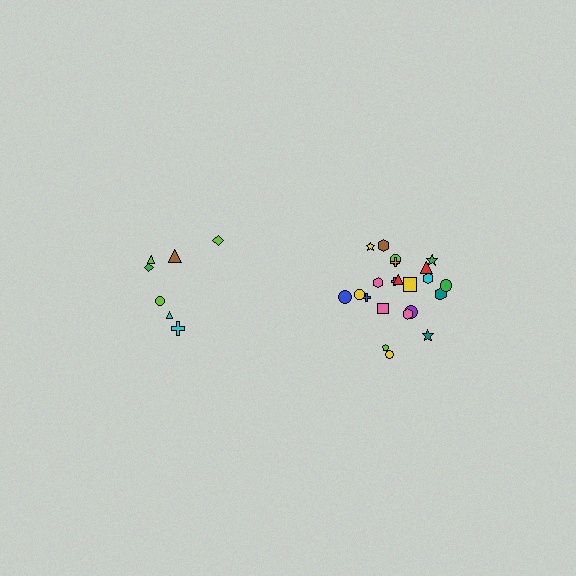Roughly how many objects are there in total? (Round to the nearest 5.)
Roughly 30 objects in total.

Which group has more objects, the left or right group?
The right group.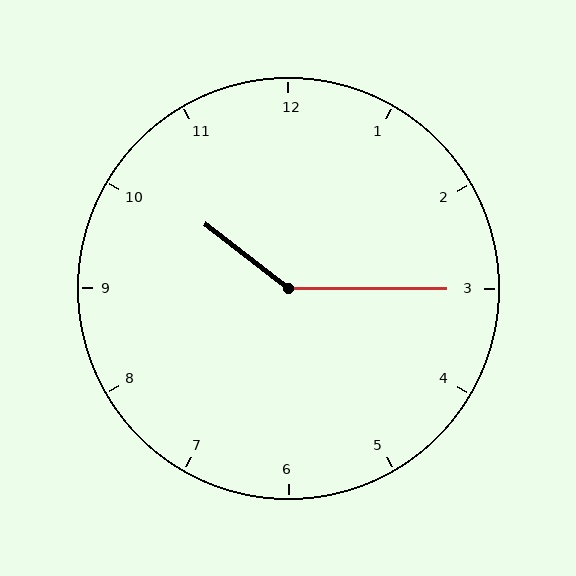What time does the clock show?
10:15.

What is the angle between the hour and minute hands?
Approximately 142 degrees.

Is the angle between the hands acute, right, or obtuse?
It is obtuse.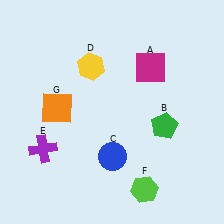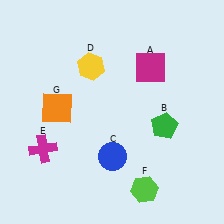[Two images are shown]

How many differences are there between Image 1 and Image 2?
There is 1 difference between the two images.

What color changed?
The cross (E) changed from purple in Image 1 to magenta in Image 2.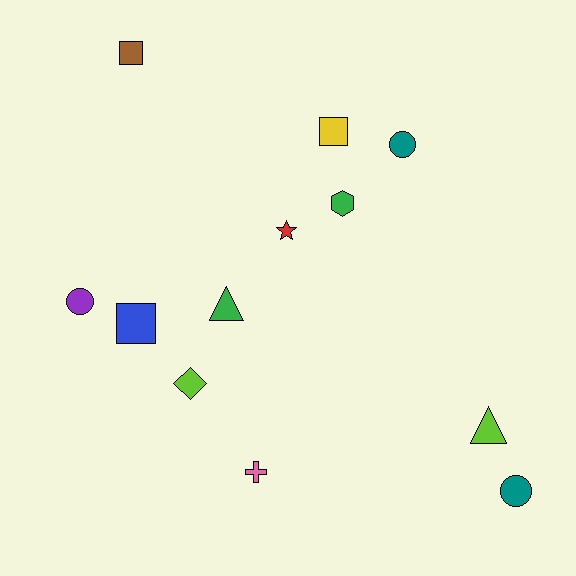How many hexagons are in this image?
There is 1 hexagon.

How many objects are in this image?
There are 12 objects.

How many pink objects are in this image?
There is 1 pink object.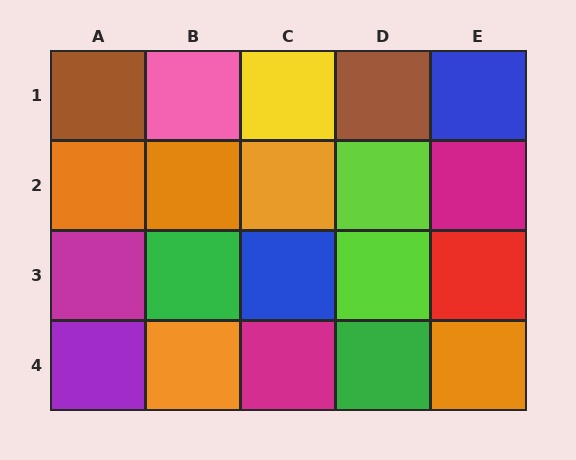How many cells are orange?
5 cells are orange.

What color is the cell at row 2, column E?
Magenta.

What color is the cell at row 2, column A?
Orange.